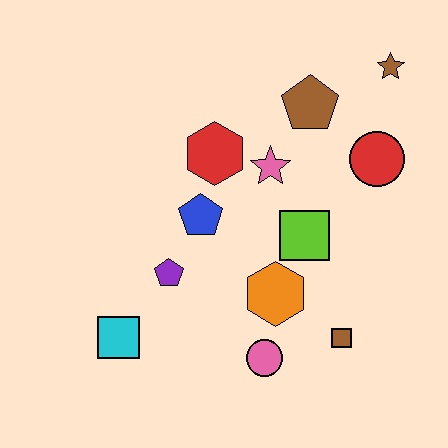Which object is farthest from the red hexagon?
The brown square is farthest from the red hexagon.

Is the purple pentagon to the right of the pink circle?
No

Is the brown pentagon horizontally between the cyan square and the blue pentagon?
No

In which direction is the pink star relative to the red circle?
The pink star is to the left of the red circle.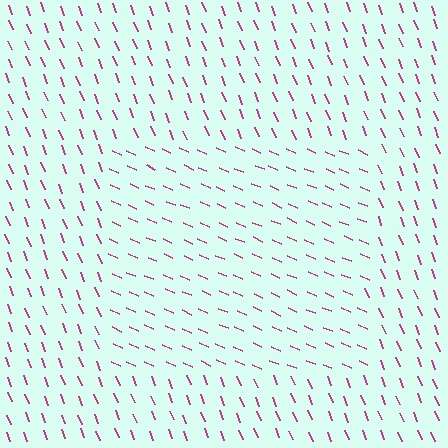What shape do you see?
I see a rectangle.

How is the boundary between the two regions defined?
The boundary is defined purely by a change in line orientation (approximately 45 degrees difference). All lines are the same color and thickness.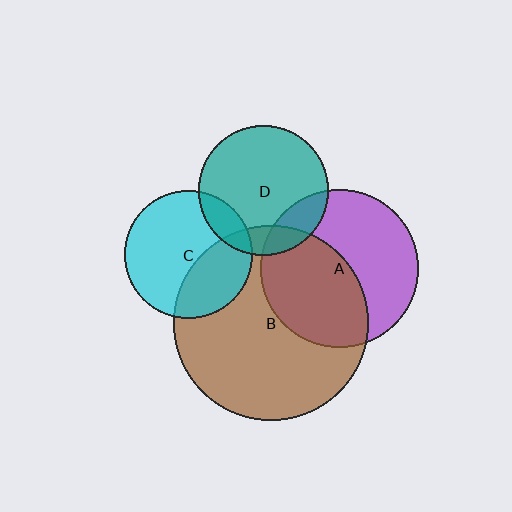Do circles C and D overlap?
Yes.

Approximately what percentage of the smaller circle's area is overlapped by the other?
Approximately 15%.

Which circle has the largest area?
Circle B (brown).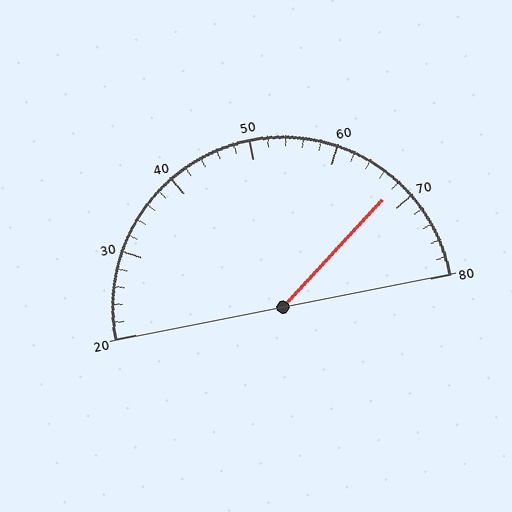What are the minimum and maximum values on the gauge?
The gauge ranges from 20 to 80.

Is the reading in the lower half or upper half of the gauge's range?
The reading is in the upper half of the range (20 to 80).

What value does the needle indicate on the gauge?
The needle indicates approximately 68.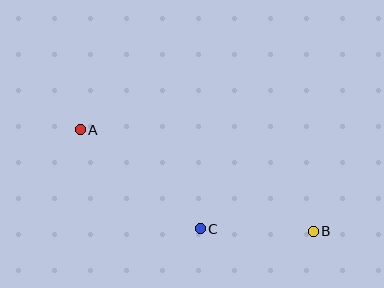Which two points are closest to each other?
Points B and C are closest to each other.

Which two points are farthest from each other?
Points A and B are farthest from each other.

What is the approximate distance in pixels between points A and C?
The distance between A and C is approximately 155 pixels.